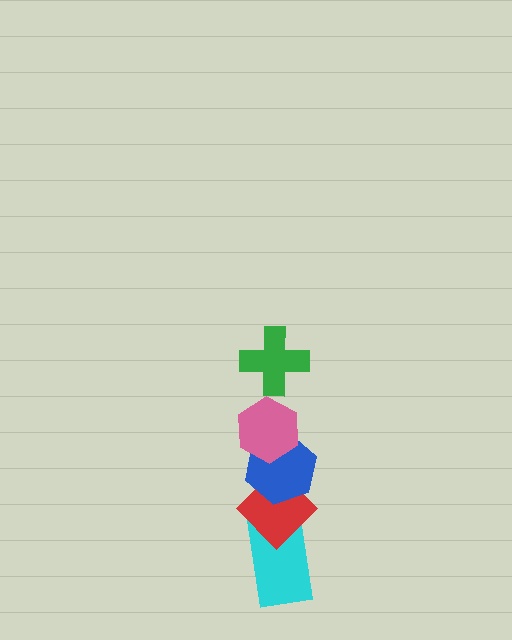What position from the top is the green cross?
The green cross is 1st from the top.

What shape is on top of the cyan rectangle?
The red diamond is on top of the cyan rectangle.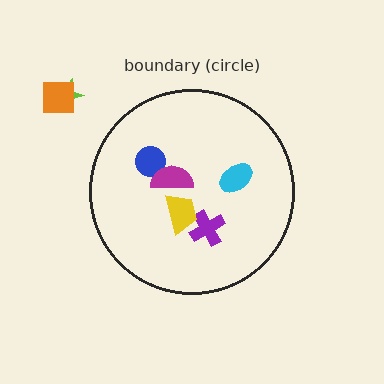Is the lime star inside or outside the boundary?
Outside.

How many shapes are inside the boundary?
5 inside, 2 outside.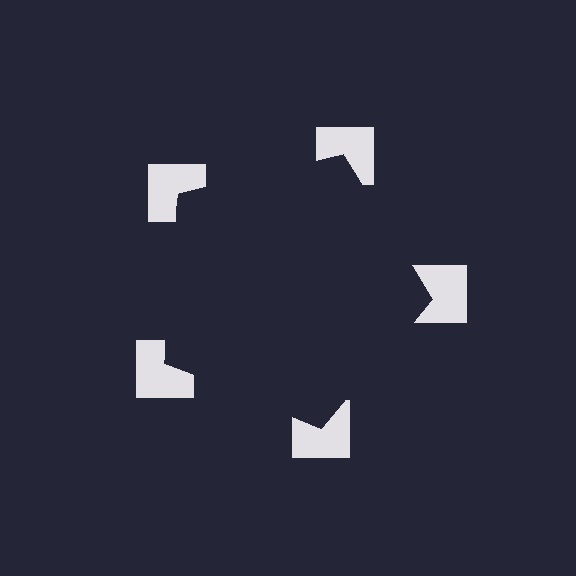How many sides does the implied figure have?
5 sides.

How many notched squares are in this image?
There are 5 — one at each vertex of the illusory pentagon.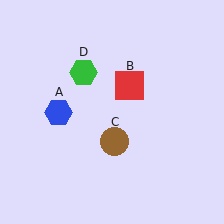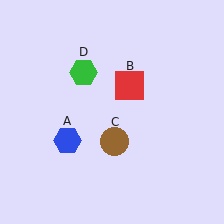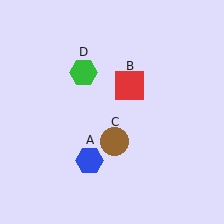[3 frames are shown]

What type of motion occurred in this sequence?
The blue hexagon (object A) rotated counterclockwise around the center of the scene.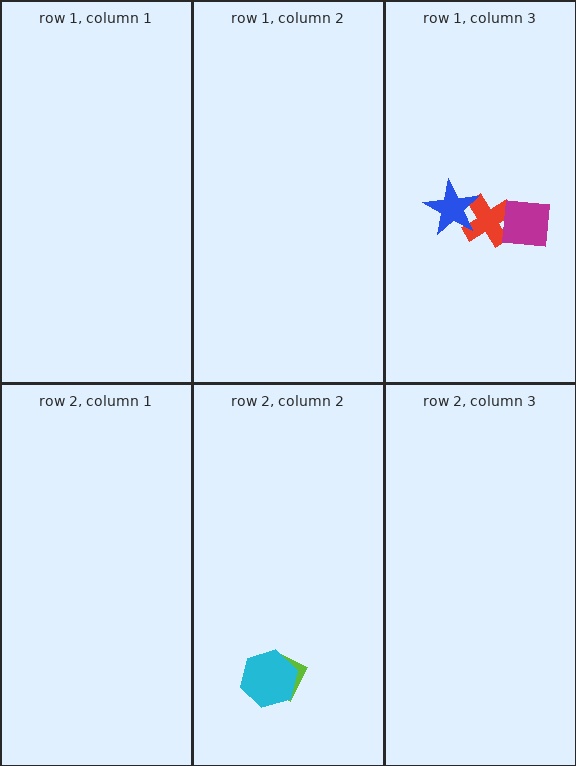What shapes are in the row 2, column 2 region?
The lime diamond, the cyan hexagon.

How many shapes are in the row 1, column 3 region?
3.